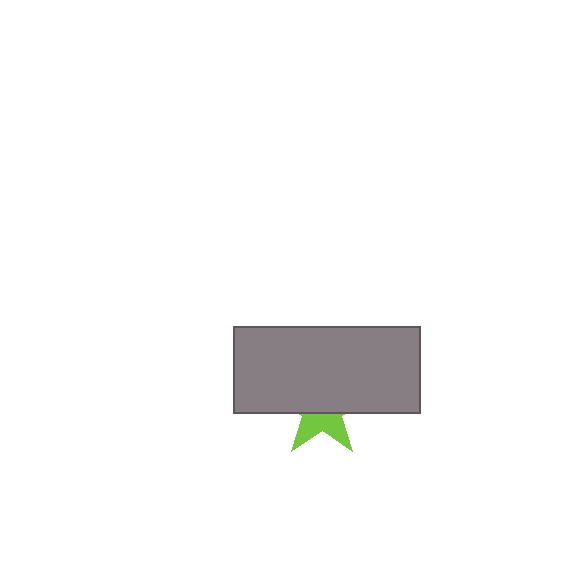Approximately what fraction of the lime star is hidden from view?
Roughly 60% of the lime star is hidden behind the gray rectangle.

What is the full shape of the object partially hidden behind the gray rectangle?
The partially hidden object is a lime star.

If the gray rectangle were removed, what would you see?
You would see the complete lime star.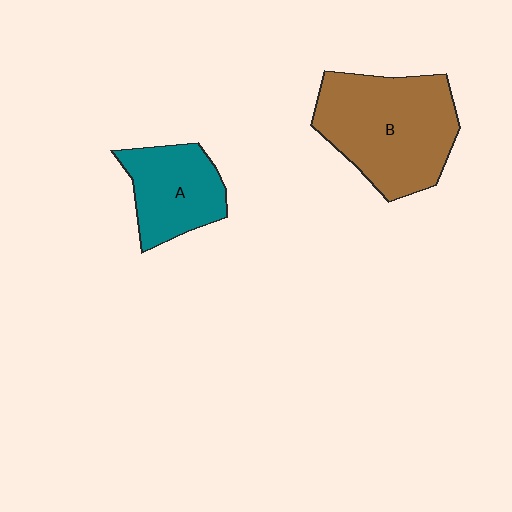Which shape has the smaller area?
Shape A (teal).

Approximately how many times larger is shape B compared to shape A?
Approximately 1.7 times.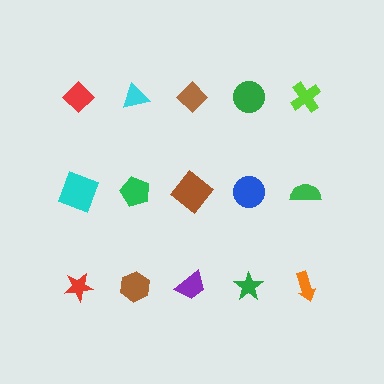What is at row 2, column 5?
A green semicircle.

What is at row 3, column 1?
A red star.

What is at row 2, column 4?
A blue circle.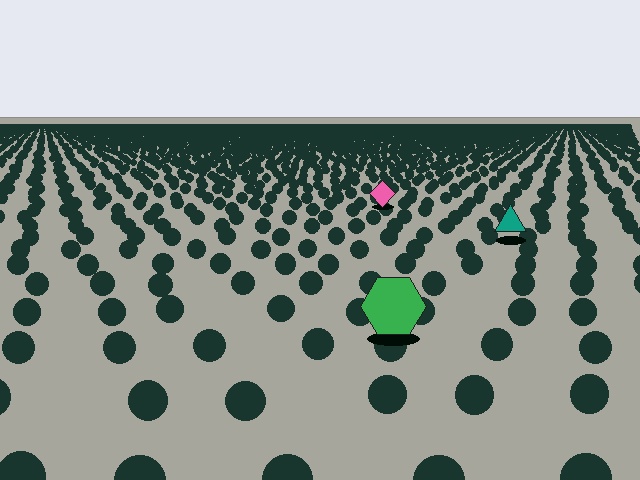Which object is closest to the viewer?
The green hexagon is closest. The texture marks near it are larger and more spread out.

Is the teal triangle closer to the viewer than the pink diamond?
Yes. The teal triangle is closer — you can tell from the texture gradient: the ground texture is coarser near it.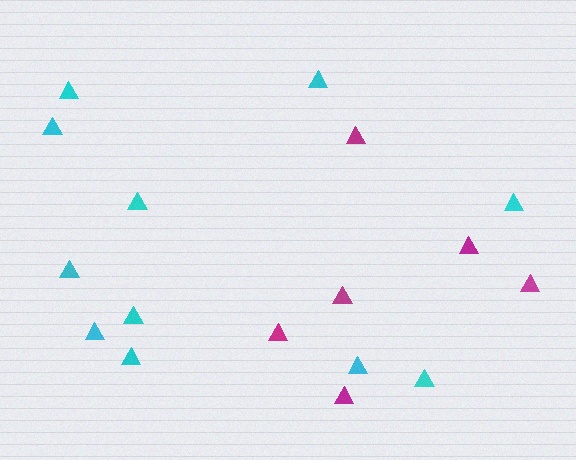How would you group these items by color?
There are 2 groups: one group of cyan triangles (11) and one group of magenta triangles (6).